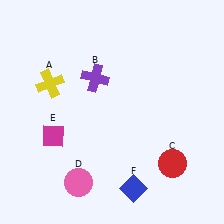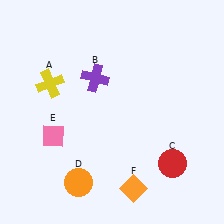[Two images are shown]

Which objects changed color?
D changed from pink to orange. E changed from magenta to pink. F changed from blue to orange.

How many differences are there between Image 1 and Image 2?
There are 3 differences between the two images.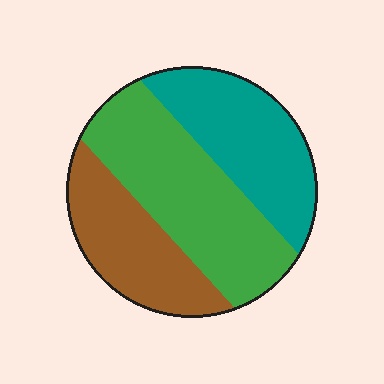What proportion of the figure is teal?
Teal takes up about one third (1/3) of the figure.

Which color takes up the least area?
Brown, at roughly 25%.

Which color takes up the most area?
Green, at roughly 40%.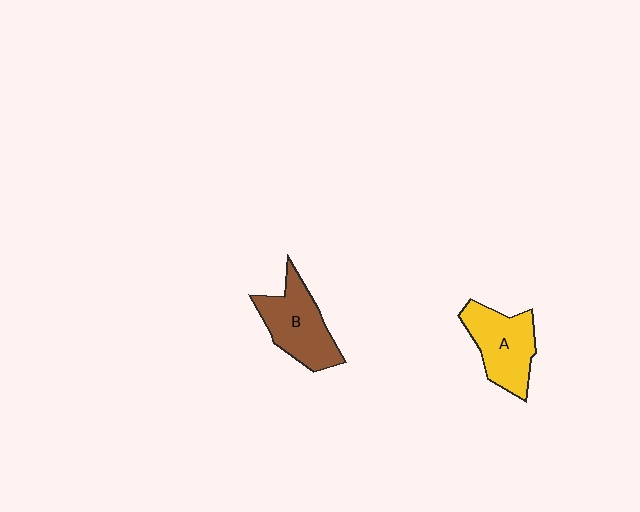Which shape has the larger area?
Shape B (brown).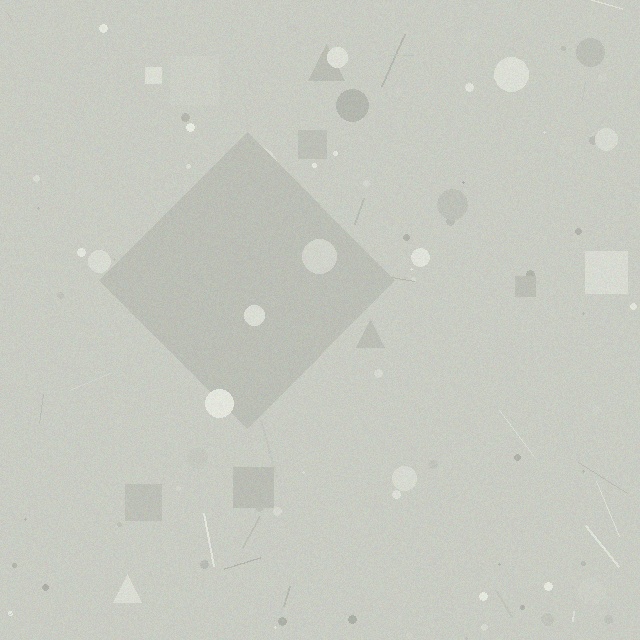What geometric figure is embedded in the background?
A diamond is embedded in the background.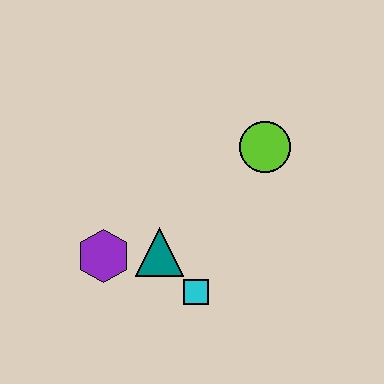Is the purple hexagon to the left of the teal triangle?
Yes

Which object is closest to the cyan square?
The teal triangle is closest to the cyan square.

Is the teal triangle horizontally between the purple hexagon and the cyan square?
Yes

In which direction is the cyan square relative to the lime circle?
The cyan square is below the lime circle.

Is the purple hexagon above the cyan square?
Yes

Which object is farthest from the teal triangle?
The lime circle is farthest from the teal triangle.